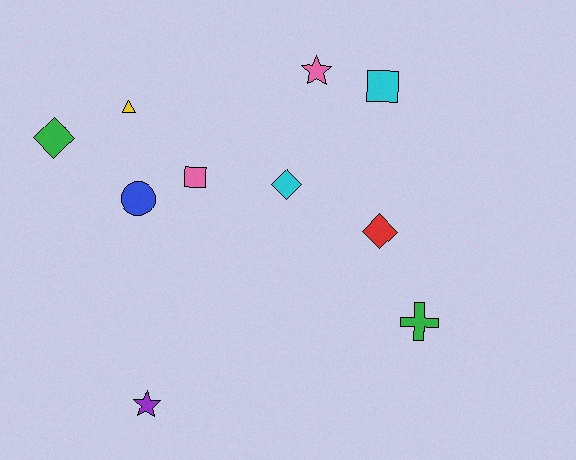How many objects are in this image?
There are 10 objects.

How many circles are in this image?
There is 1 circle.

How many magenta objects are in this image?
There are no magenta objects.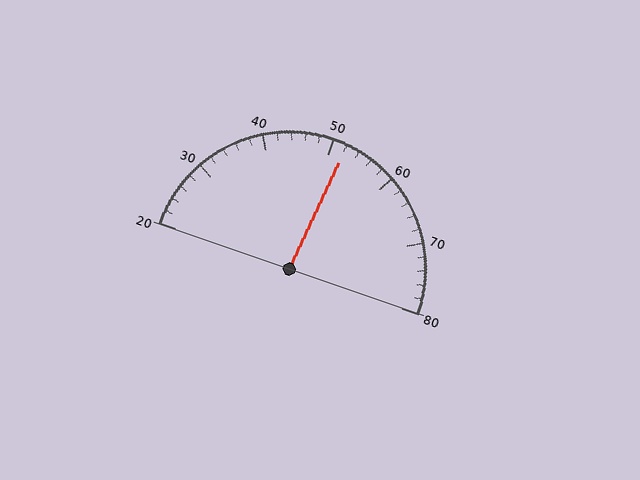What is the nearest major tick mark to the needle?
The nearest major tick mark is 50.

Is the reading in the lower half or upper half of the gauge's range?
The reading is in the upper half of the range (20 to 80).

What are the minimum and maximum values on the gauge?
The gauge ranges from 20 to 80.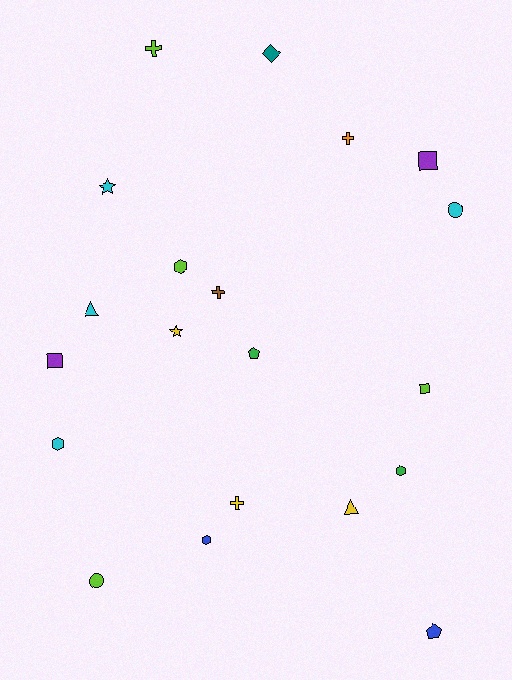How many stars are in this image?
There are 2 stars.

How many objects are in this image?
There are 20 objects.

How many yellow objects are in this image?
There are 3 yellow objects.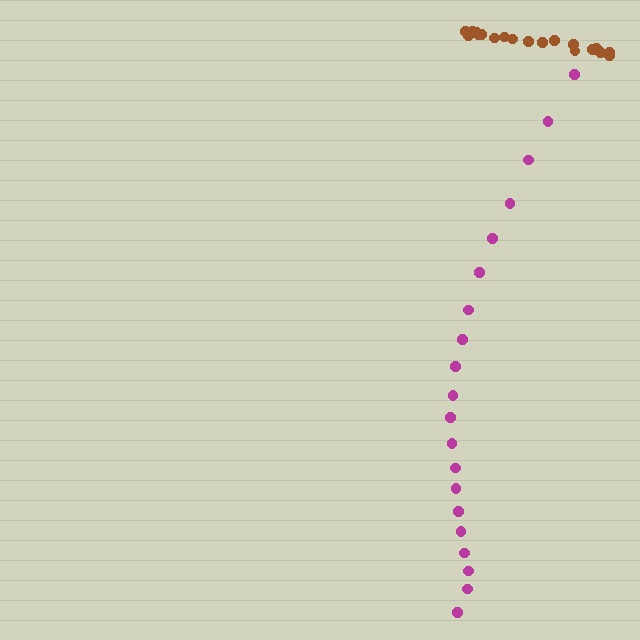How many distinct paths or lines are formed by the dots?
There are 2 distinct paths.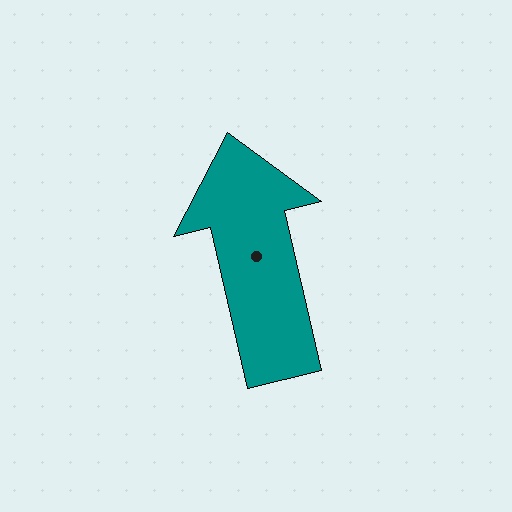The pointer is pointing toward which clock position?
Roughly 12 o'clock.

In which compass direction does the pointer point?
North.